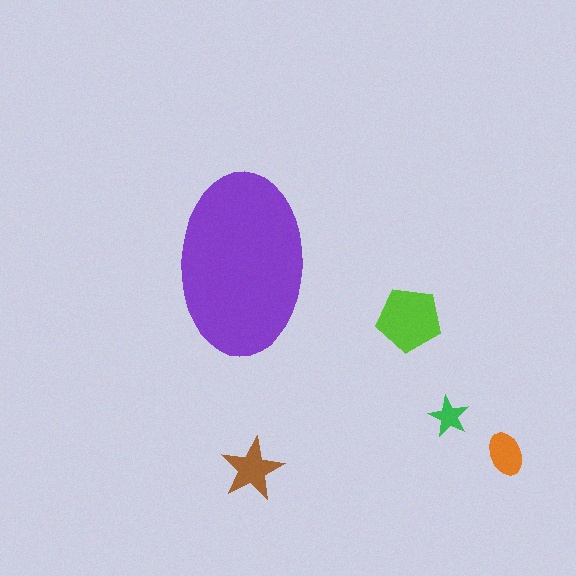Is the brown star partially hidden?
No, the brown star is fully visible.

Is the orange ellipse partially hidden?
No, the orange ellipse is fully visible.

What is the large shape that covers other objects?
A purple ellipse.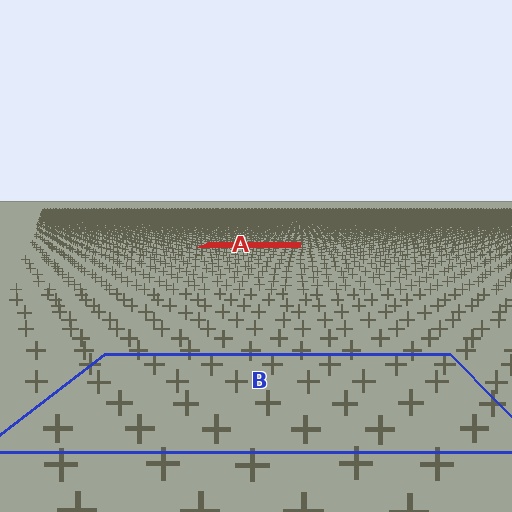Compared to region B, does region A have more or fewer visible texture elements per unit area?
Region A has more texture elements per unit area — they are packed more densely because it is farther away.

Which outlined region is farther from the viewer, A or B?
Region A is farther from the viewer — the texture elements inside it appear smaller and more densely packed.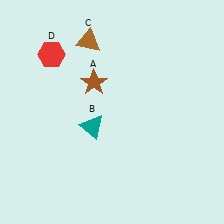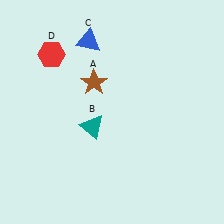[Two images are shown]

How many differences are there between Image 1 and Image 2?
There is 1 difference between the two images.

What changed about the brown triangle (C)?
In Image 1, C is brown. In Image 2, it changed to blue.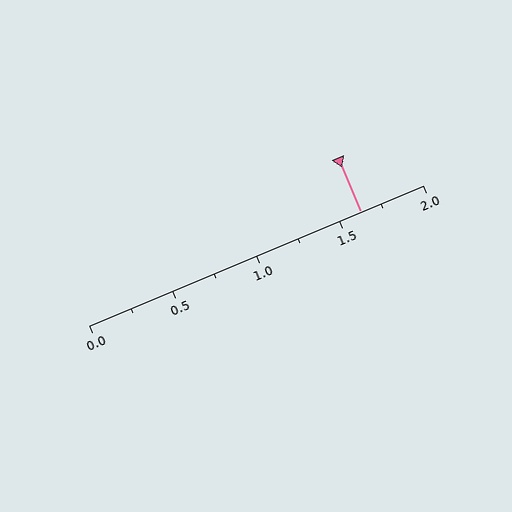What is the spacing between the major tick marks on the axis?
The major ticks are spaced 0.5 apart.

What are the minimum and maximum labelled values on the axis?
The axis runs from 0.0 to 2.0.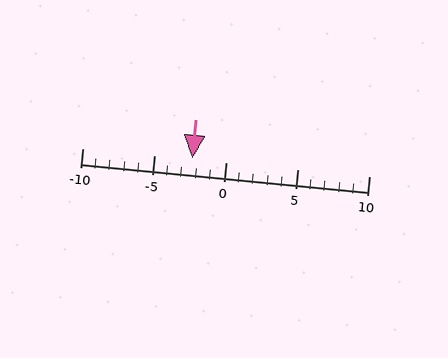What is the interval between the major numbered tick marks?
The major tick marks are spaced 5 units apart.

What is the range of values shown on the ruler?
The ruler shows values from -10 to 10.